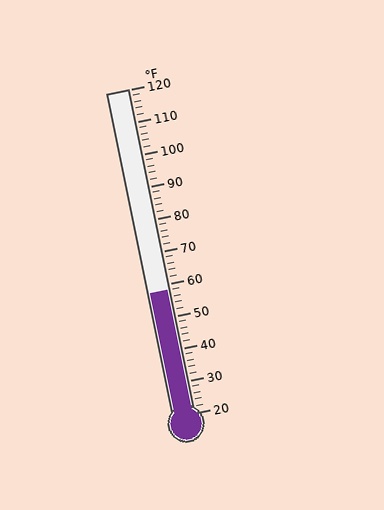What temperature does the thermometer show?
The thermometer shows approximately 58°F.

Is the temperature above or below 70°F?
The temperature is below 70°F.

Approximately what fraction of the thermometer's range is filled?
The thermometer is filled to approximately 40% of its range.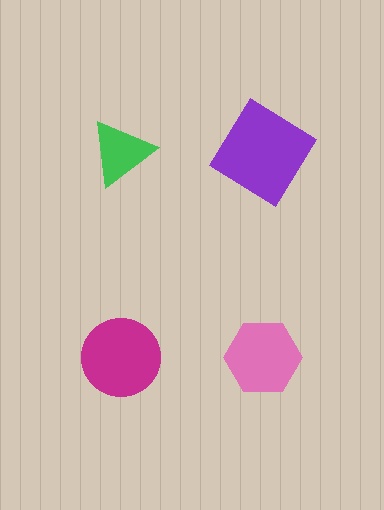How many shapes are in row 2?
2 shapes.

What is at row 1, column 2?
A purple diamond.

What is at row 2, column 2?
A pink hexagon.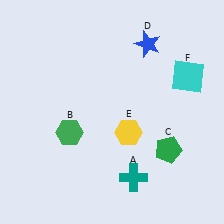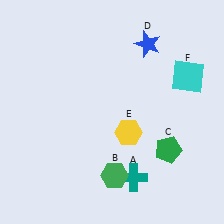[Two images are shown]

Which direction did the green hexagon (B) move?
The green hexagon (B) moved right.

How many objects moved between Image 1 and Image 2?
1 object moved between the two images.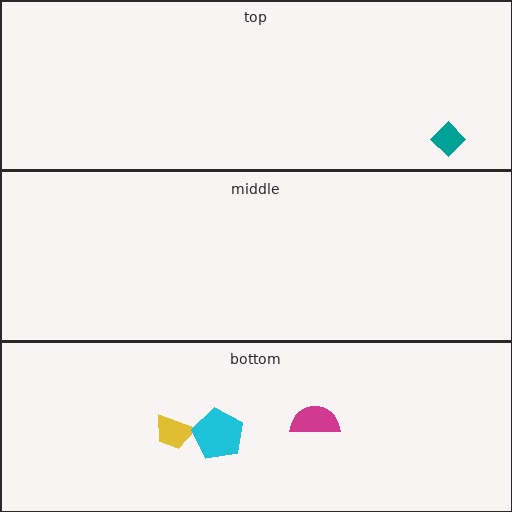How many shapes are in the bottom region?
3.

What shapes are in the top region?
The teal diamond.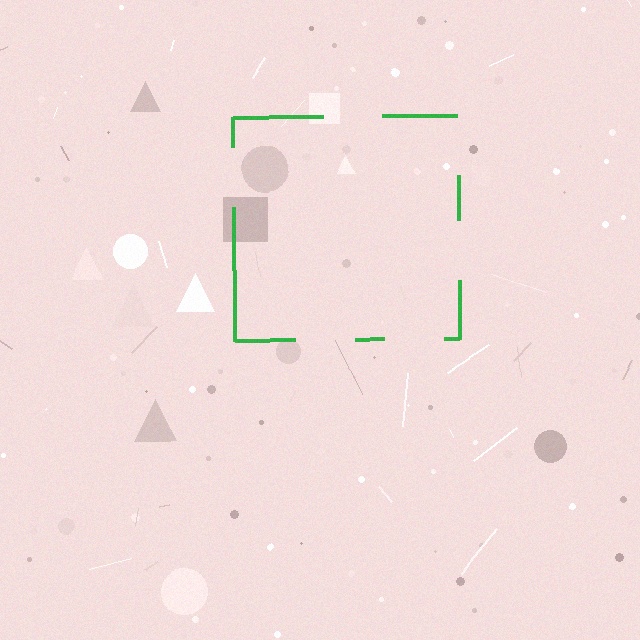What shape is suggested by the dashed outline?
The dashed outline suggests a square.